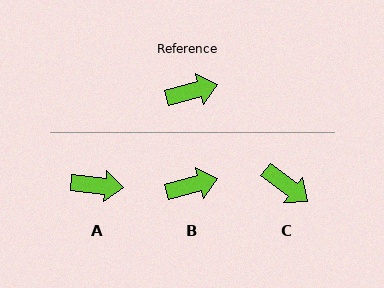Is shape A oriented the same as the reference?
No, it is off by about 21 degrees.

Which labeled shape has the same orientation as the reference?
B.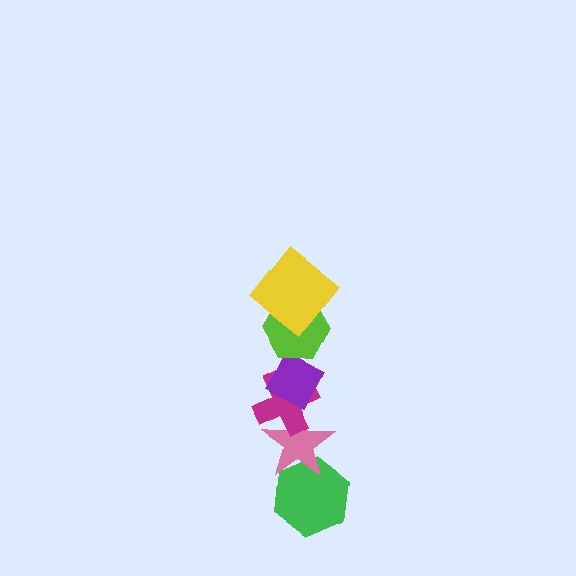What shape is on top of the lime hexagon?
The yellow diamond is on top of the lime hexagon.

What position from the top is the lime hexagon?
The lime hexagon is 2nd from the top.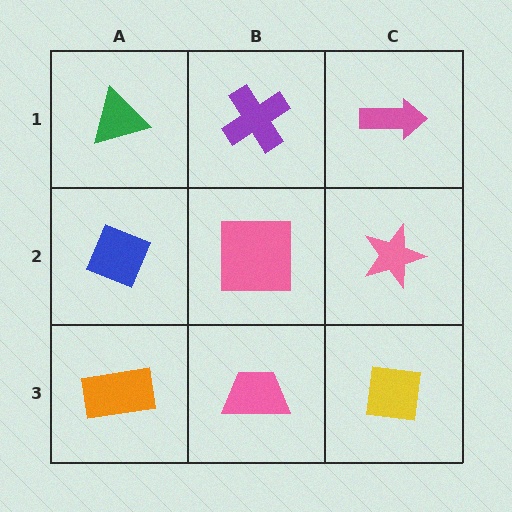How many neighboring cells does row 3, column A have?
2.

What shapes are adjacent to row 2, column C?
A pink arrow (row 1, column C), a yellow square (row 3, column C), a pink square (row 2, column B).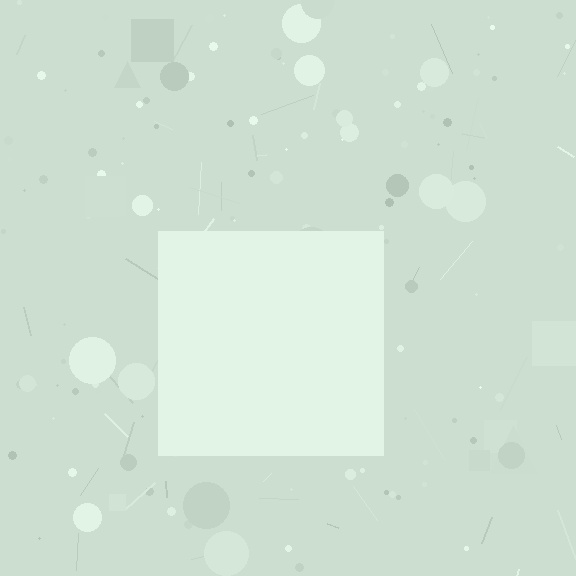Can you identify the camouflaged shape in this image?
The camouflaged shape is a square.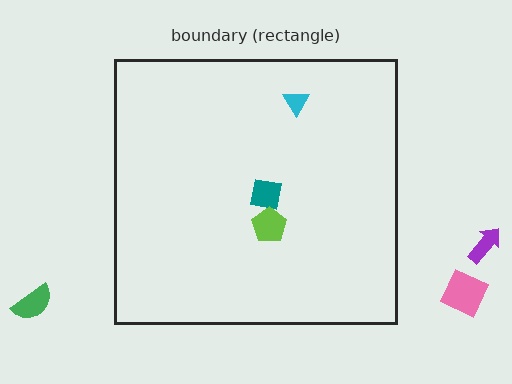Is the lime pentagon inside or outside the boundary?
Inside.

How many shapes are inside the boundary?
3 inside, 3 outside.